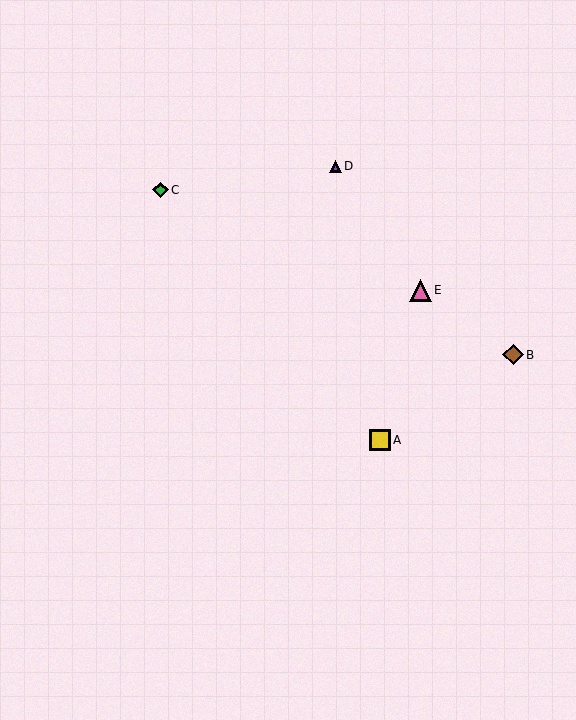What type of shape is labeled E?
Shape E is a pink triangle.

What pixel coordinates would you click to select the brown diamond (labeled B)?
Click at (513, 355) to select the brown diamond B.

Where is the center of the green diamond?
The center of the green diamond is at (160, 190).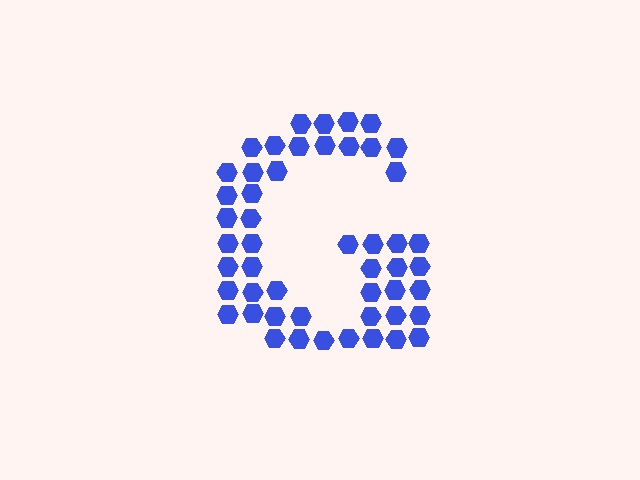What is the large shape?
The large shape is the letter G.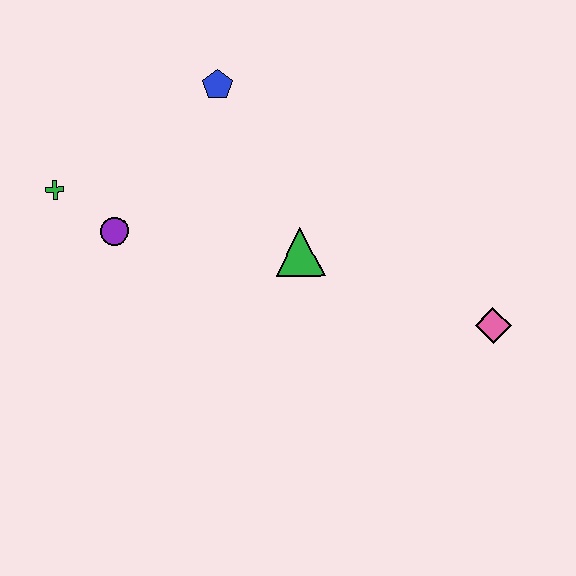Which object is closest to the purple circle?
The green cross is closest to the purple circle.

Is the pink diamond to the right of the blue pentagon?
Yes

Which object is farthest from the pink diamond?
The green cross is farthest from the pink diamond.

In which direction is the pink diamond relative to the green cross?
The pink diamond is to the right of the green cross.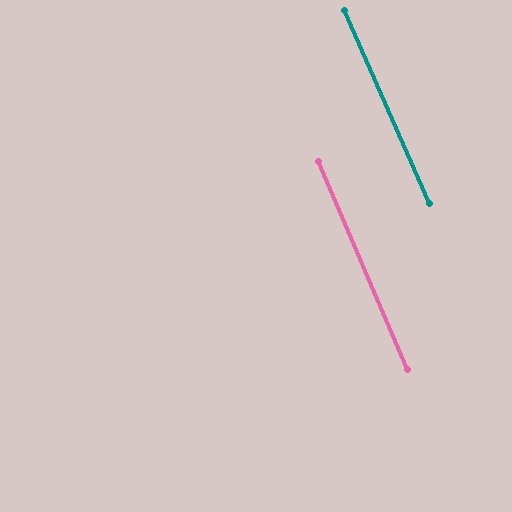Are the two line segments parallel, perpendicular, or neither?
Parallel — their directions differ by only 0.4°.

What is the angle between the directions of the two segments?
Approximately 0 degrees.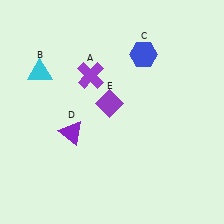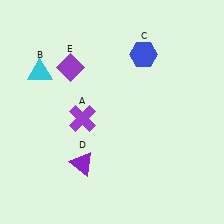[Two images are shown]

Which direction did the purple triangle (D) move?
The purple triangle (D) moved down.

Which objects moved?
The objects that moved are: the purple cross (A), the purple triangle (D), the purple diamond (E).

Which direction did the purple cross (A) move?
The purple cross (A) moved down.